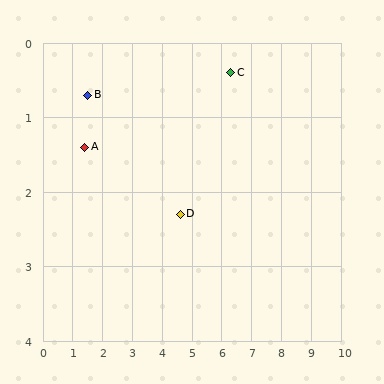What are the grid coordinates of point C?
Point C is at approximately (6.3, 0.4).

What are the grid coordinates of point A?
Point A is at approximately (1.4, 1.4).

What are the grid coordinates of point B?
Point B is at approximately (1.5, 0.7).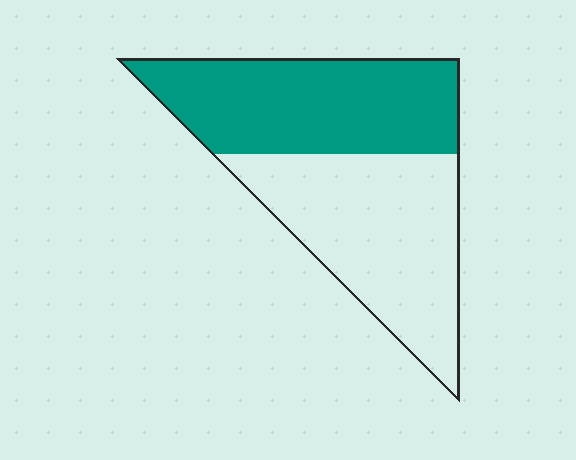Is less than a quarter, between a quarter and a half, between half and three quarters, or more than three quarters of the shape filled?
Between a quarter and a half.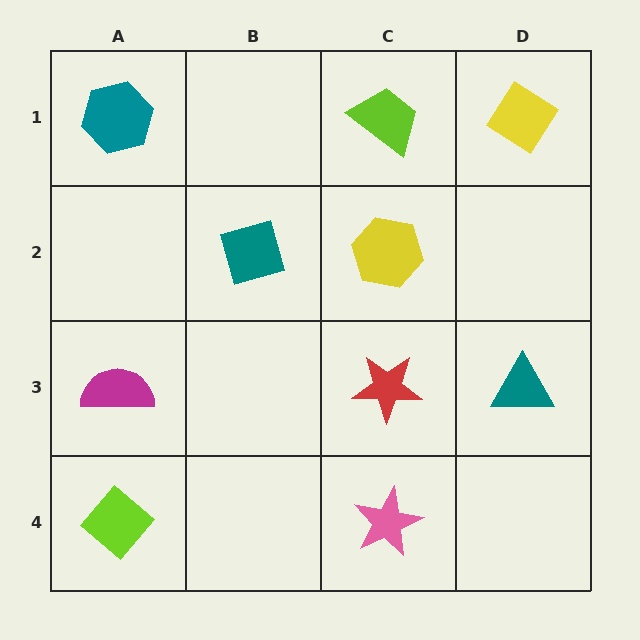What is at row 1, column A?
A teal hexagon.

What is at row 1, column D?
A yellow diamond.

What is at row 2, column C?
A yellow hexagon.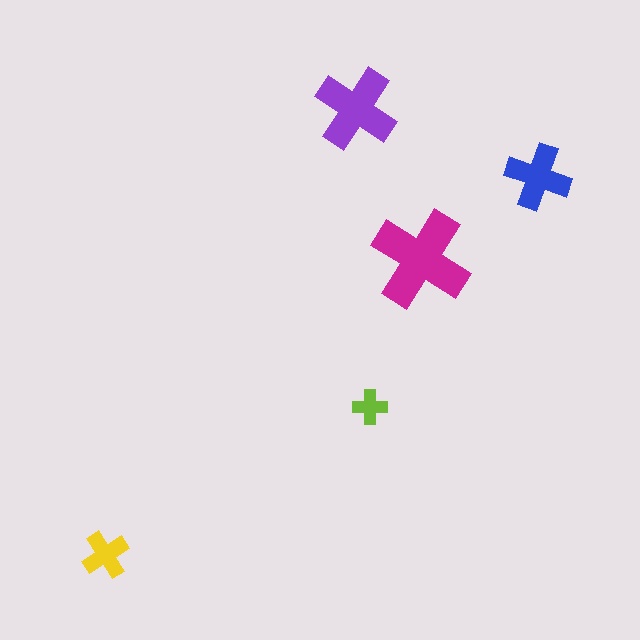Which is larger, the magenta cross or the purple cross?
The magenta one.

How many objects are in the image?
There are 5 objects in the image.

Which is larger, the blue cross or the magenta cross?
The magenta one.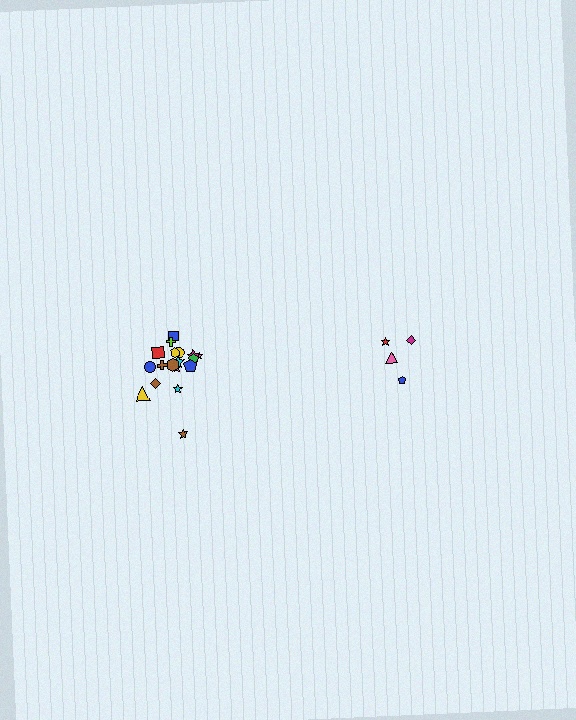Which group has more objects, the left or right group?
The left group.